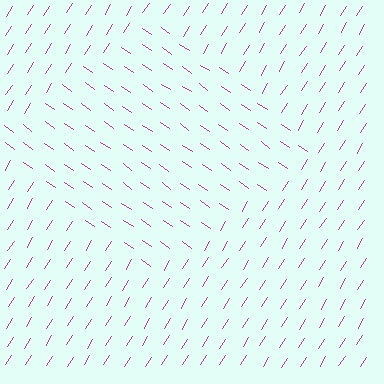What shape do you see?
I see a diamond.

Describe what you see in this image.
The image is filled with small magenta line segments. A diamond region in the image has lines oriented differently from the surrounding lines, creating a visible texture boundary.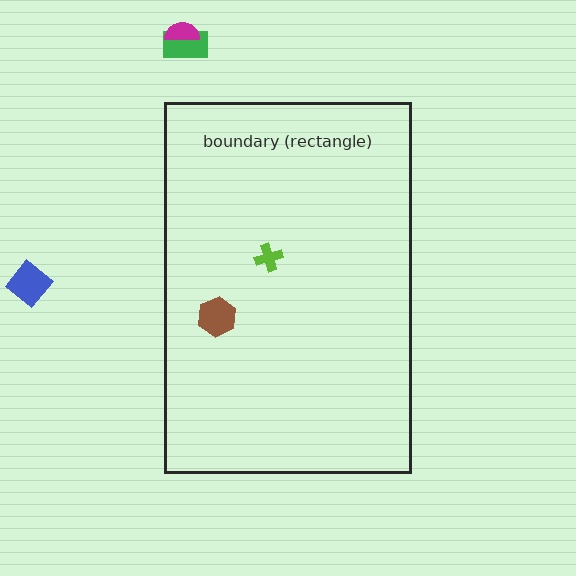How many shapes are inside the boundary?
2 inside, 3 outside.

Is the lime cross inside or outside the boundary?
Inside.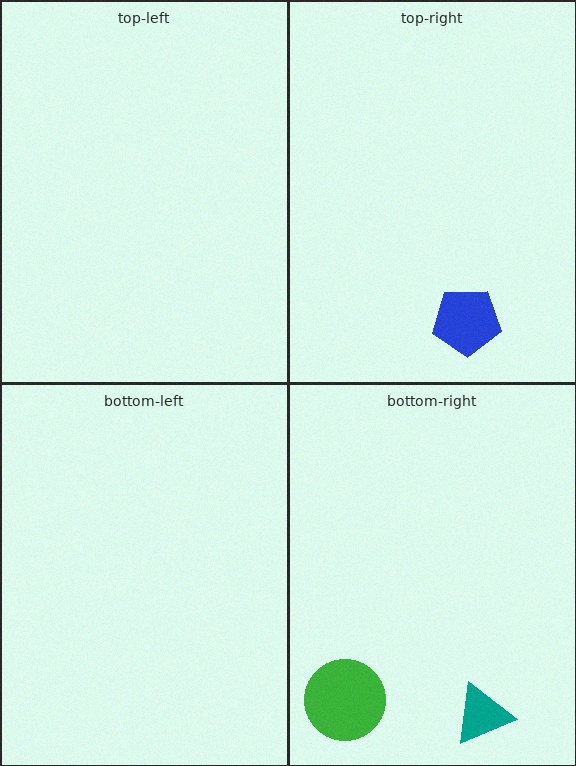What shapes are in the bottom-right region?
The green circle, the teal triangle.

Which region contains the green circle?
The bottom-right region.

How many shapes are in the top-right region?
1.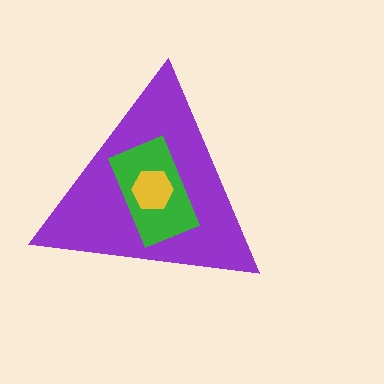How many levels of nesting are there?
3.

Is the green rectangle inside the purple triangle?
Yes.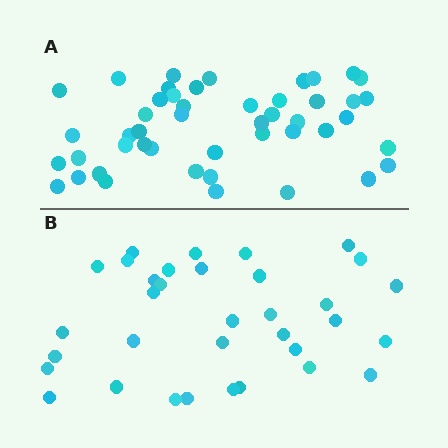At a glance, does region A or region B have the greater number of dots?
Region A (the top region) has more dots.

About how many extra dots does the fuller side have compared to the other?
Region A has approximately 15 more dots than region B.